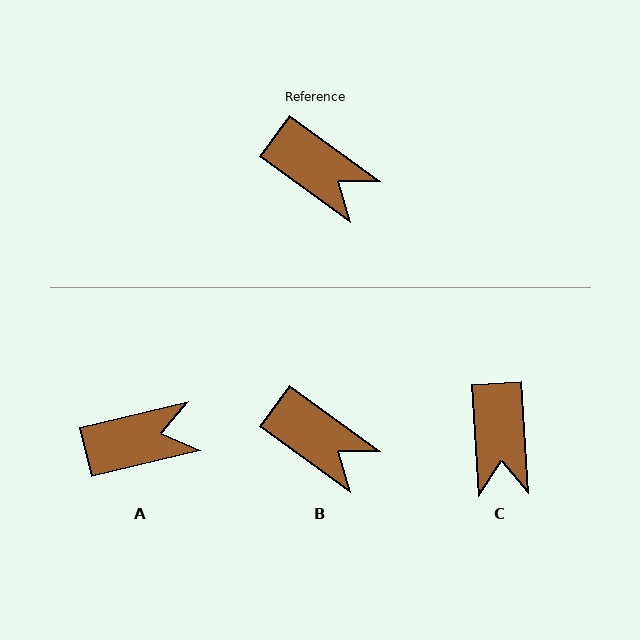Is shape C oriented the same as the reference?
No, it is off by about 51 degrees.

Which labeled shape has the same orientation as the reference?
B.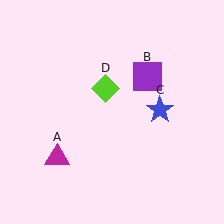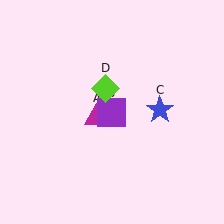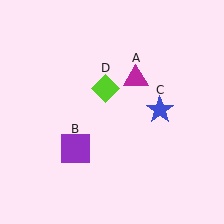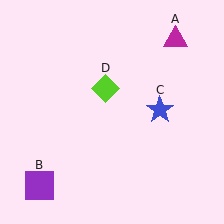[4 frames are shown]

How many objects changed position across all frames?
2 objects changed position: magenta triangle (object A), purple square (object B).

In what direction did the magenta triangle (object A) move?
The magenta triangle (object A) moved up and to the right.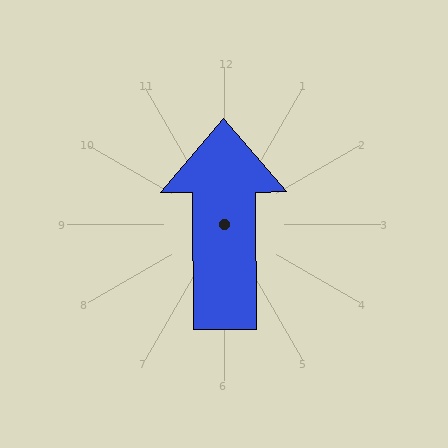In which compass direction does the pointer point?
North.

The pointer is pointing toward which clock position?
Roughly 12 o'clock.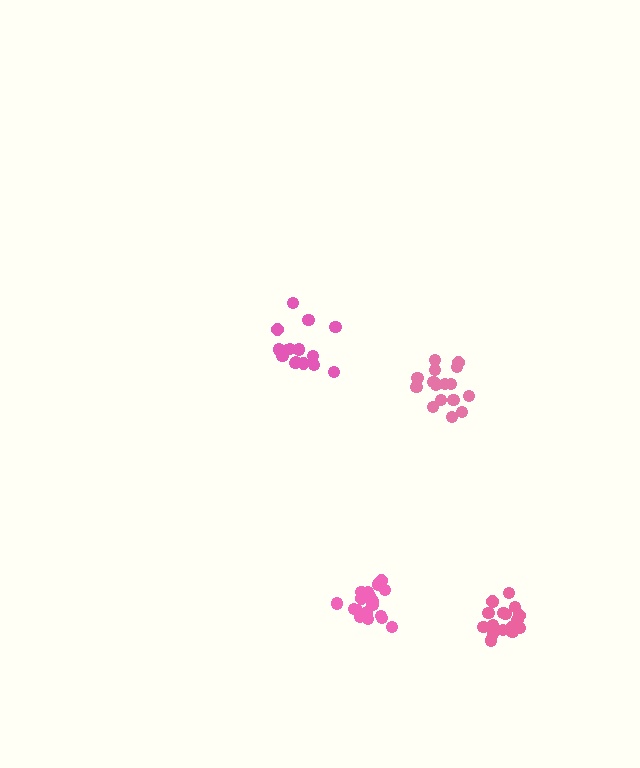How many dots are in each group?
Group 1: 20 dots, Group 2: 15 dots, Group 3: 16 dots, Group 4: 18 dots (69 total).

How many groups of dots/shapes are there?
There are 4 groups.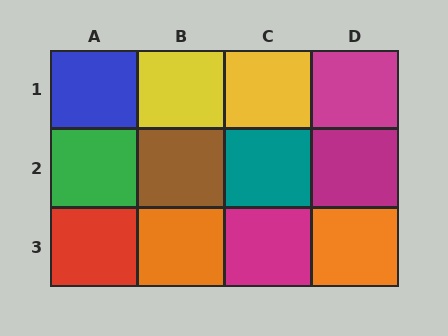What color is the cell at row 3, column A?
Red.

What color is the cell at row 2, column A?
Green.